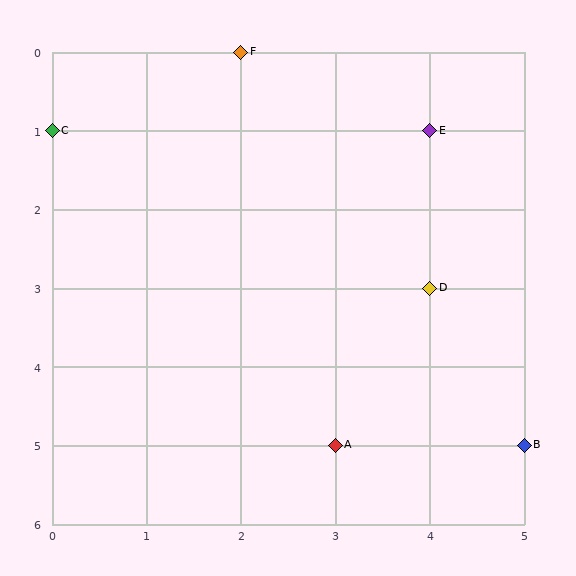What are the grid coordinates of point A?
Point A is at grid coordinates (3, 5).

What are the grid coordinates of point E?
Point E is at grid coordinates (4, 1).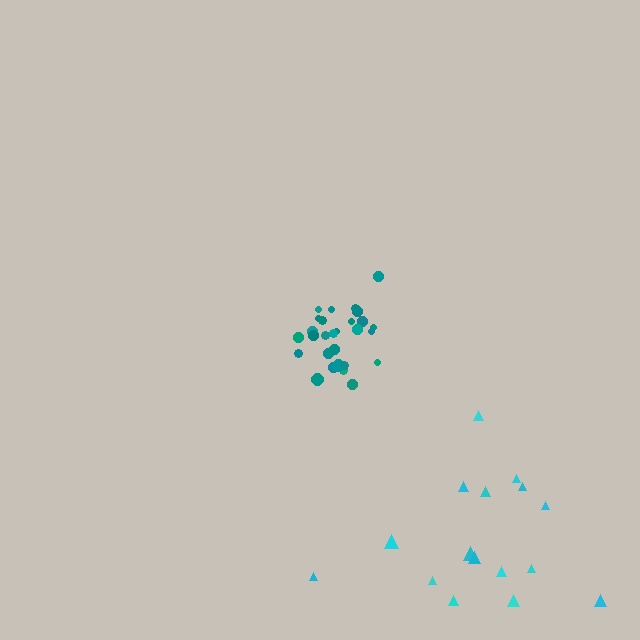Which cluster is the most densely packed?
Teal.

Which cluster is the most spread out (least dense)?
Cyan.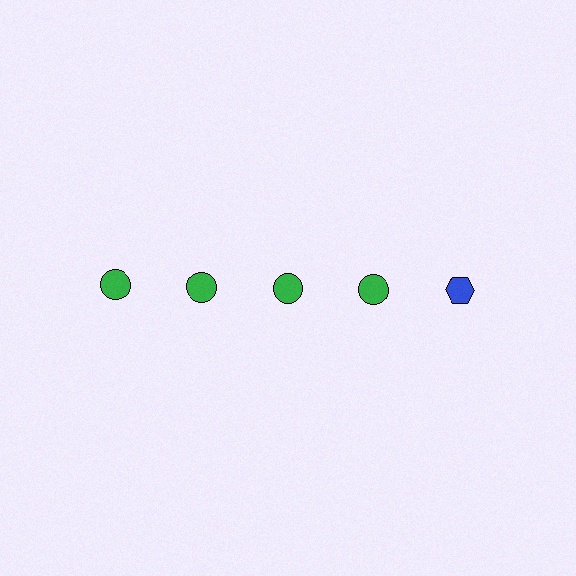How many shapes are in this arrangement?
There are 5 shapes arranged in a grid pattern.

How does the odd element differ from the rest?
It differs in both color (blue instead of green) and shape (hexagon instead of circle).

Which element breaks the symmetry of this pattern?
The blue hexagon in the top row, rightmost column breaks the symmetry. All other shapes are green circles.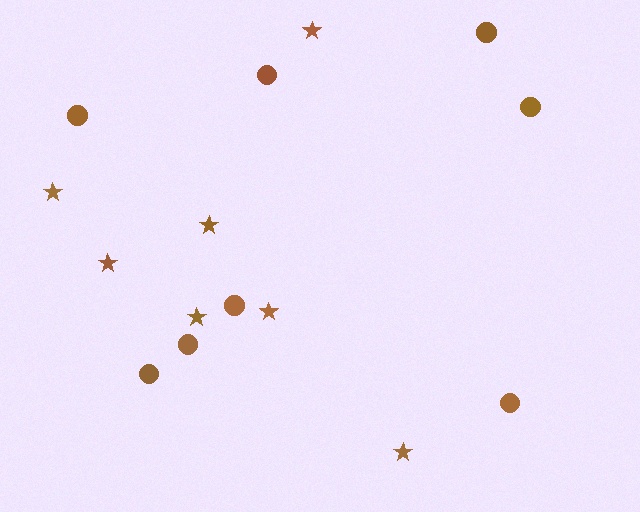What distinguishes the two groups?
There are 2 groups: one group of circles (8) and one group of stars (7).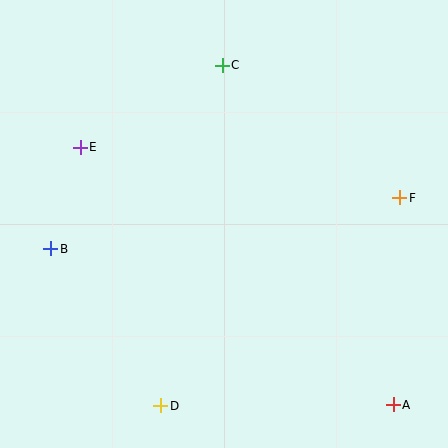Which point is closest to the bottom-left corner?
Point D is closest to the bottom-left corner.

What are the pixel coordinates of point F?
Point F is at (400, 198).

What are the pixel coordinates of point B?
Point B is at (51, 249).